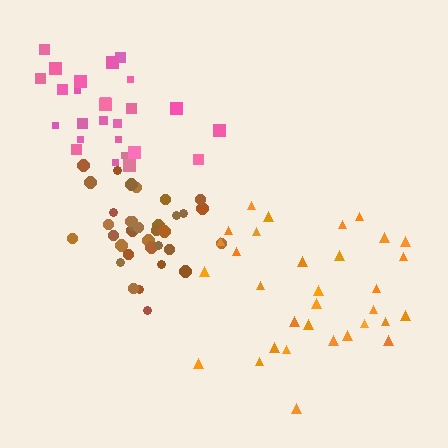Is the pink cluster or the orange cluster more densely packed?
Pink.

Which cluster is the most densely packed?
Brown.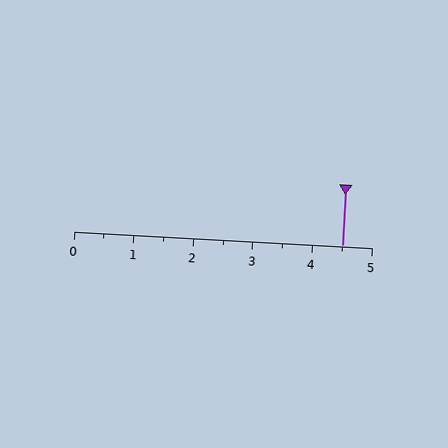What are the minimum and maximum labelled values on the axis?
The axis runs from 0 to 5.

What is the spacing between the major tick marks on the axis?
The major ticks are spaced 1 apart.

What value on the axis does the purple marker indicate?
The marker indicates approximately 4.5.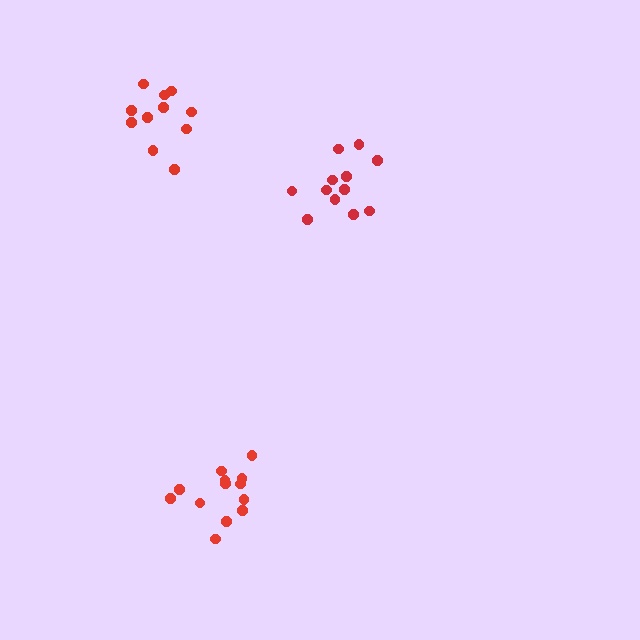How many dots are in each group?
Group 1: 12 dots, Group 2: 13 dots, Group 3: 11 dots (36 total).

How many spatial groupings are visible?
There are 3 spatial groupings.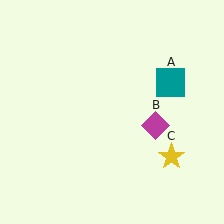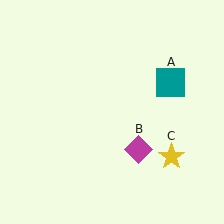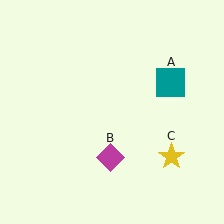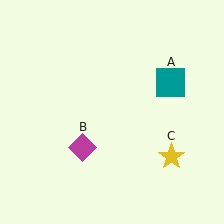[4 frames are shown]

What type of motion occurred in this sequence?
The magenta diamond (object B) rotated clockwise around the center of the scene.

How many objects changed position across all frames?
1 object changed position: magenta diamond (object B).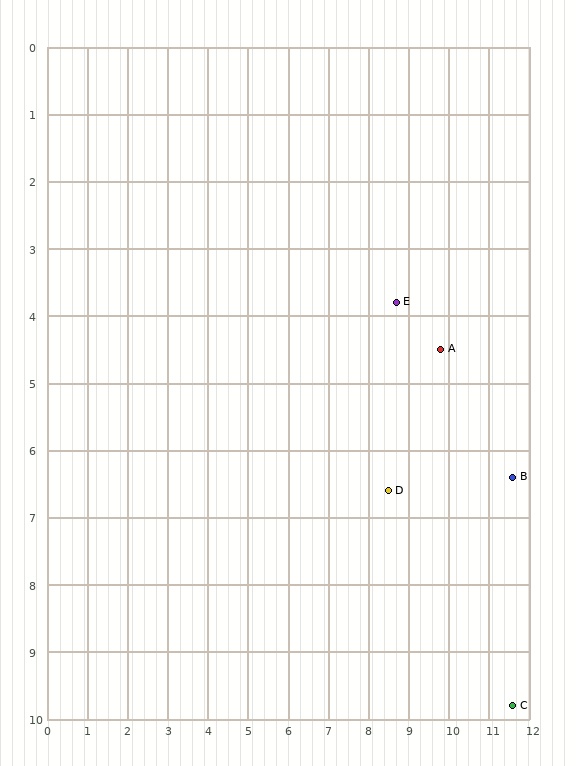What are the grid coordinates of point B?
Point B is at approximately (11.6, 6.4).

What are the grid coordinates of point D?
Point D is at approximately (8.5, 6.6).